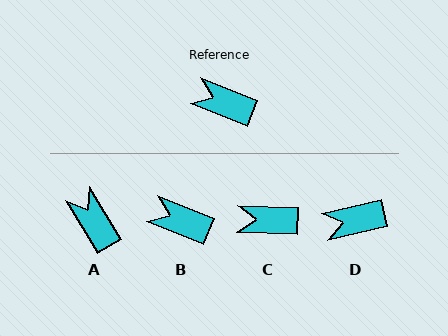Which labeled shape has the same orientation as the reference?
B.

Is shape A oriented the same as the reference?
No, it is off by about 37 degrees.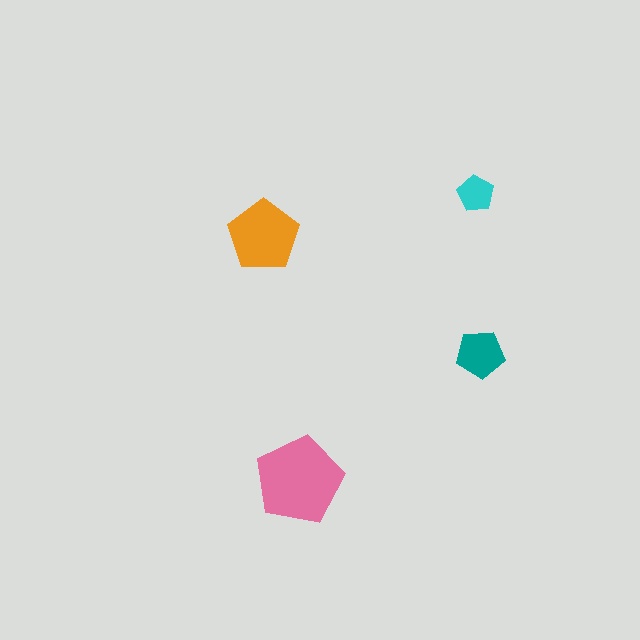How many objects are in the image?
There are 4 objects in the image.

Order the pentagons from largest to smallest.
the pink one, the orange one, the teal one, the cyan one.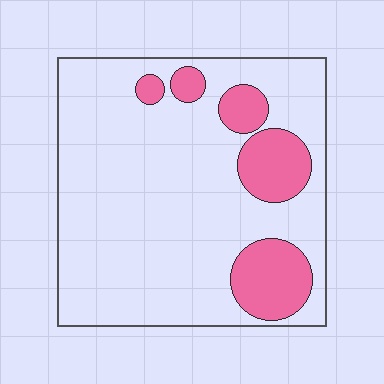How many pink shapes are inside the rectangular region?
5.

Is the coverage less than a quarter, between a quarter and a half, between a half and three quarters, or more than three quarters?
Less than a quarter.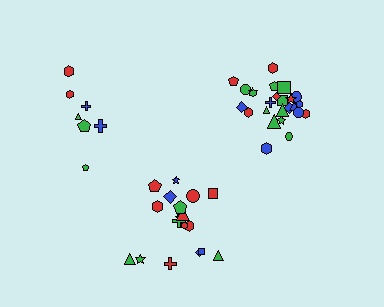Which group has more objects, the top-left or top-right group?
The top-right group.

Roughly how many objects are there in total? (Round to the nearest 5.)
Roughly 50 objects in total.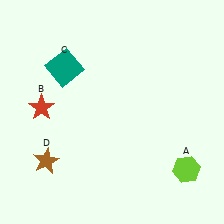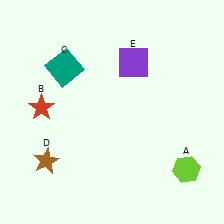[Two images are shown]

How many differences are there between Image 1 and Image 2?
There is 1 difference between the two images.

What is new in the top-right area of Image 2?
A purple square (E) was added in the top-right area of Image 2.